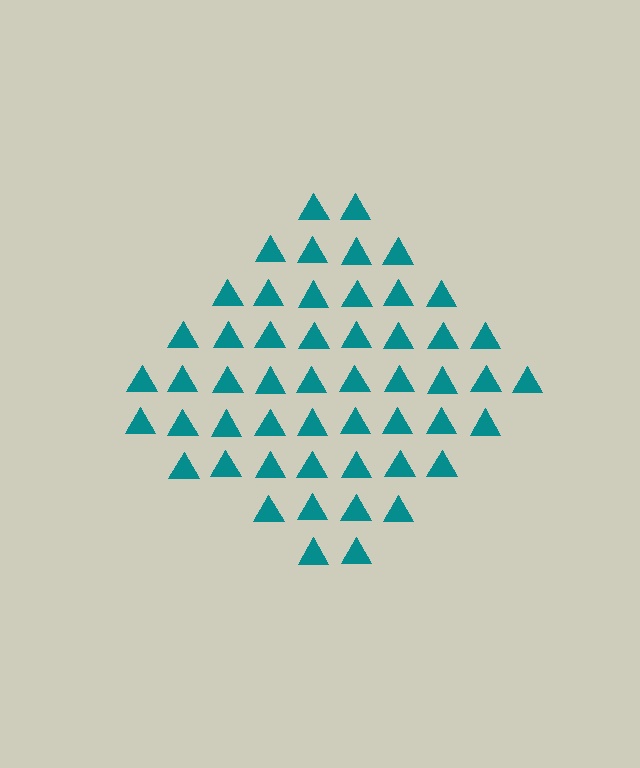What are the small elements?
The small elements are triangles.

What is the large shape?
The large shape is a diamond.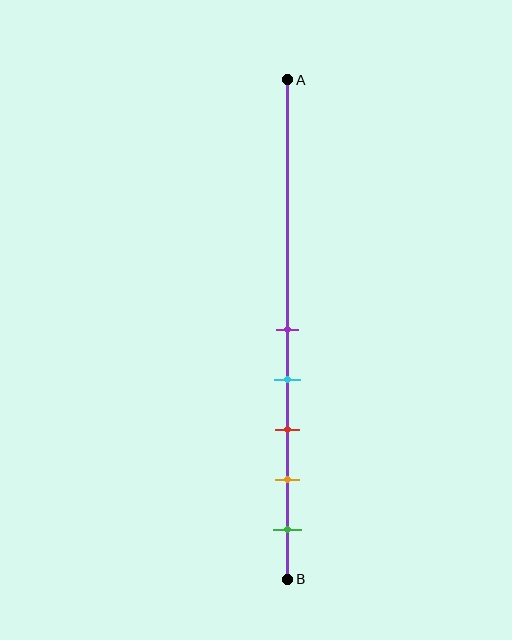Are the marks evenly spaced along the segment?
Yes, the marks are approximately evenly spaced.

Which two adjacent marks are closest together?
The purple and cyan marks are the closest adjacent pair.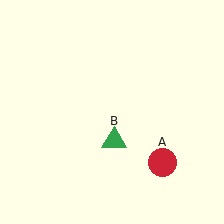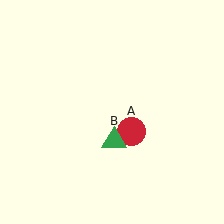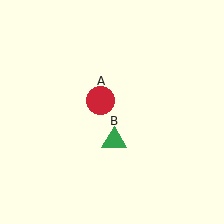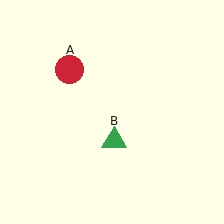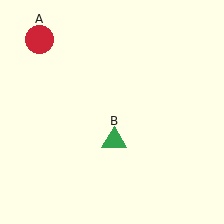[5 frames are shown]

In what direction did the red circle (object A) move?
The red circle (object A) moved up and to the left.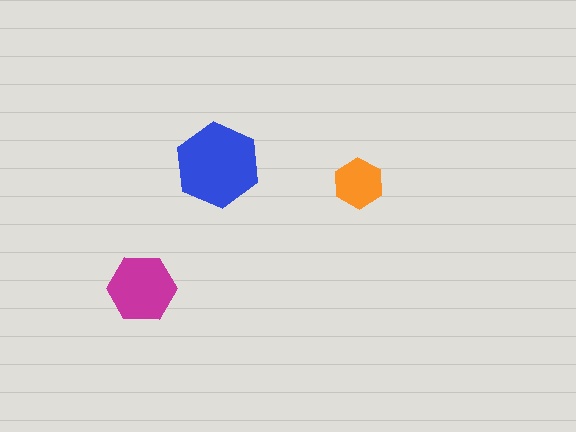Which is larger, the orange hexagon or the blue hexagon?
The blue one.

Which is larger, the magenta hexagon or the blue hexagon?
The blue one.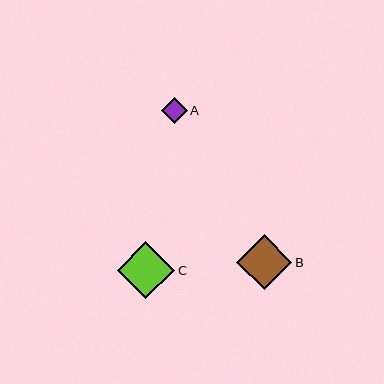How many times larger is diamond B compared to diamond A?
Diamond B is approximately 2.2 times the size of diamond A.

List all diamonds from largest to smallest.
From largest to smallest: C, B, A.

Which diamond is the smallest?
Diamond A is the smallest with a size of approximately 26 pixels.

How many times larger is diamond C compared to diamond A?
Diamond C is approximately 2.2 times the size of diamond A.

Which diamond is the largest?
Diamond C is the largest with a size of approximately 57 pixels.